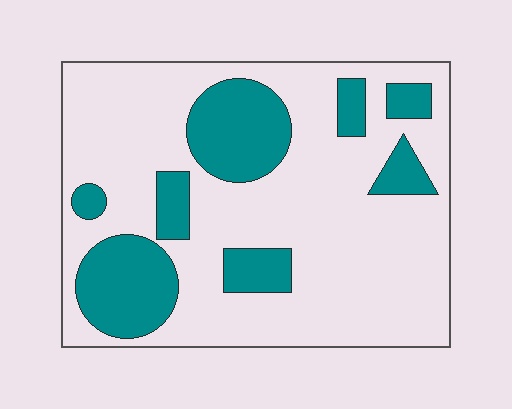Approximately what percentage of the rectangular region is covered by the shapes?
Approximately 25%.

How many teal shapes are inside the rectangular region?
8.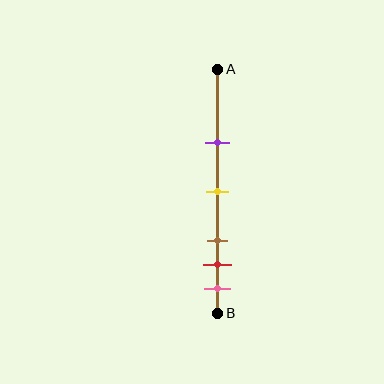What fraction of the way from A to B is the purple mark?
The purple mark is approximately 30% (0.3) of the way from A to B.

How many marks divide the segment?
There are 5 marks dividing the segment.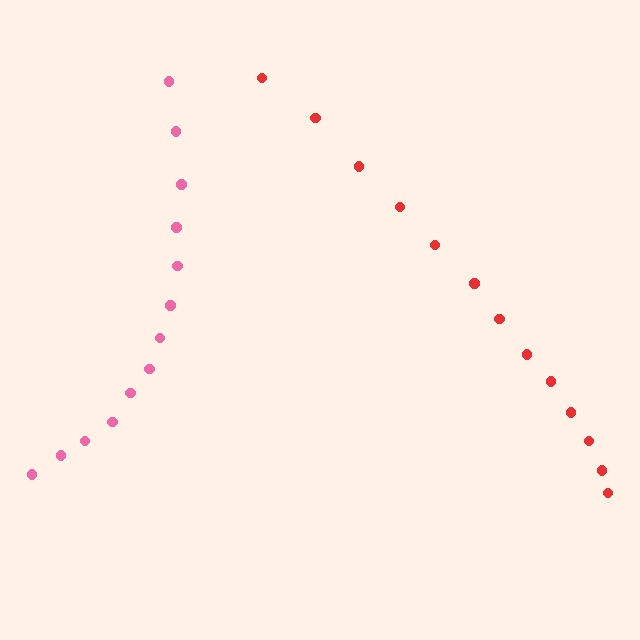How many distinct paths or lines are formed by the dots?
There are 2 distinct paths.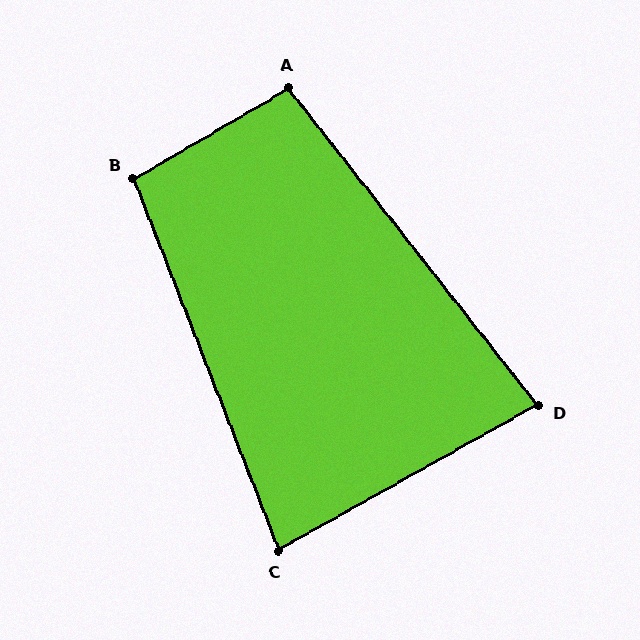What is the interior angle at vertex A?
Approximately 98 degrees (obtuse).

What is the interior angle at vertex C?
Approximately 82 degrees (acute).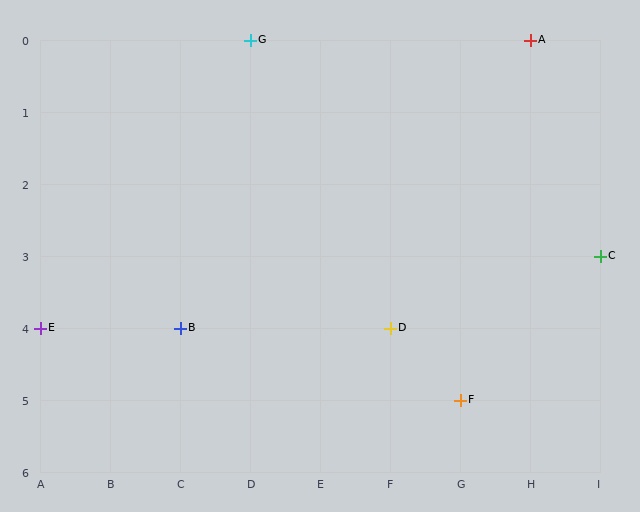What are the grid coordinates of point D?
Point D is at grid coordinates (F, 4).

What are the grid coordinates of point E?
Point E is at grid coordinates (A, 4).